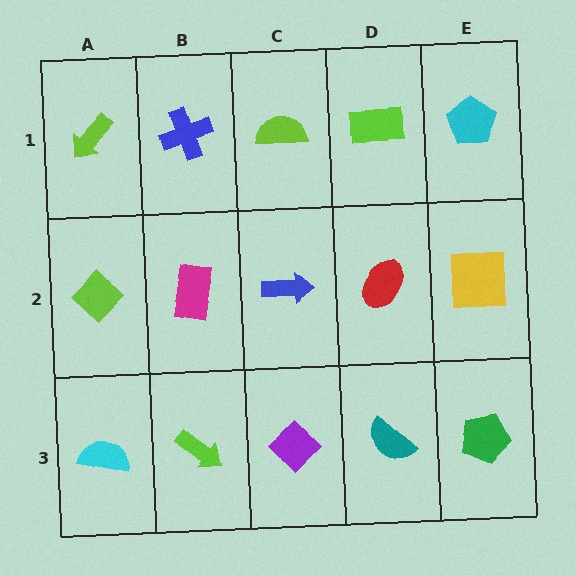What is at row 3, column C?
A purple diamond.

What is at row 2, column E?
A yellow square.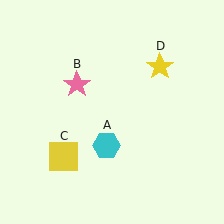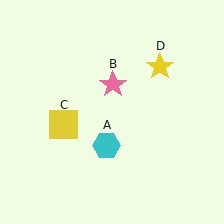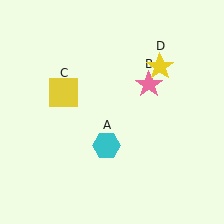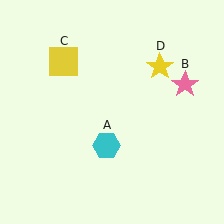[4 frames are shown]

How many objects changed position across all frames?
2 objects changed position: pink star (object B), yellow square (object C).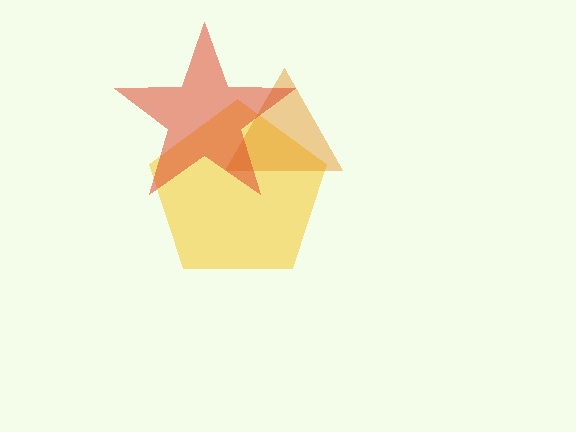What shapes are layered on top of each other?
The layered shapes are: a yellow pentagon, an orange triangle, a red star.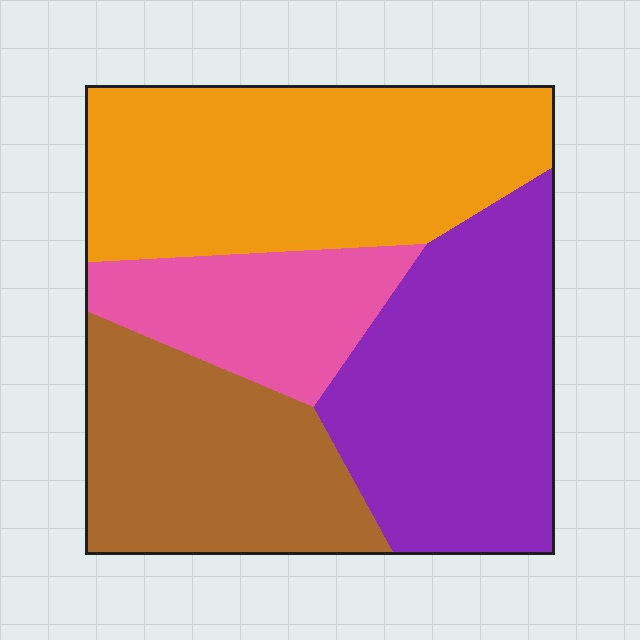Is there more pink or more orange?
Orange.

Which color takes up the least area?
Pink, at roughly 15%.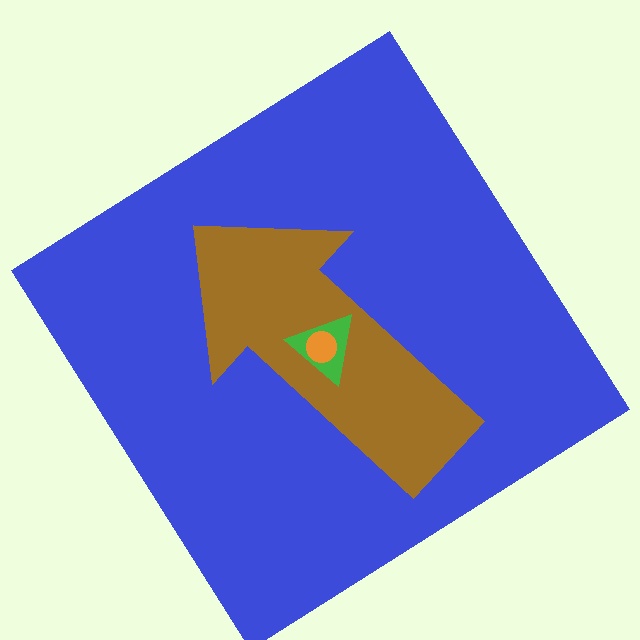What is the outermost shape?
The blue diamond.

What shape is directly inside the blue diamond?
The brown arrow.